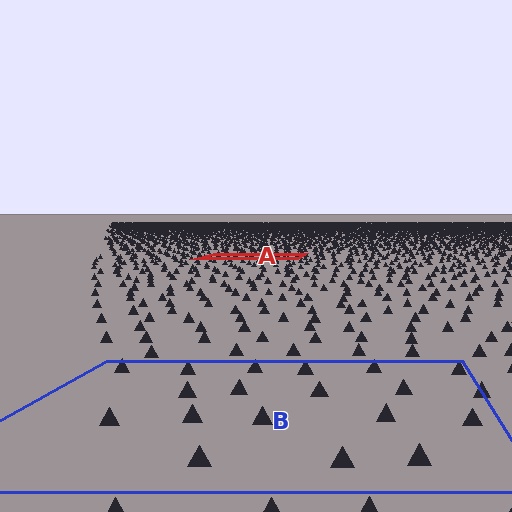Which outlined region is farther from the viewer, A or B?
Region A is farther from the viewer — the texture elements inside it appear smaller and more densely packed.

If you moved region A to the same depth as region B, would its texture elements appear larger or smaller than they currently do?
They would appear larger. At a closer depth, the same texture elements are projected at a bigger on-screen size.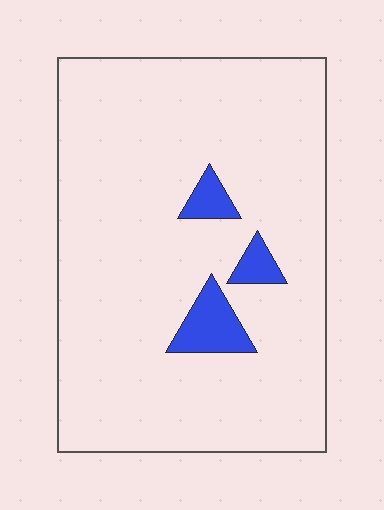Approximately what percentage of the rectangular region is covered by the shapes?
Approximately 5%.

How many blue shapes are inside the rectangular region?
3.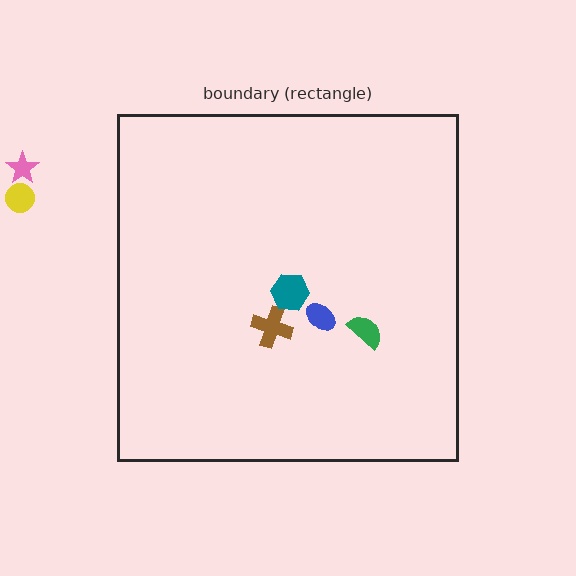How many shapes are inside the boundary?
4 inside, 2 outside.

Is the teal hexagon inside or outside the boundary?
Inside.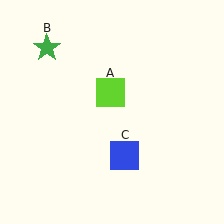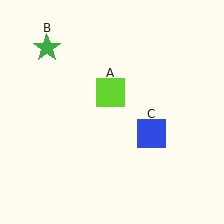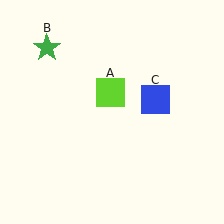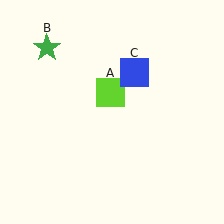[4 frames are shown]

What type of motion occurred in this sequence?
The blue square (object C) rotated counterclockwise around the center of the scene.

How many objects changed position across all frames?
1 object changed position: blue square (object C).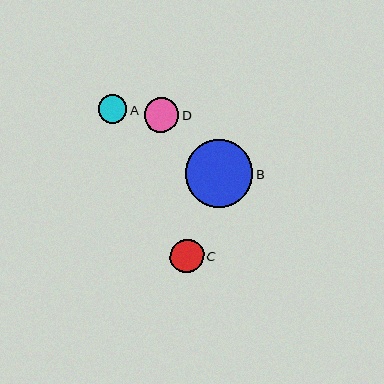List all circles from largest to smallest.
From largest to smallest: B, D, C, A.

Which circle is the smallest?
Circle A is the smallest with a size of approximately 28 pixels.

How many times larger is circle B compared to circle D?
Circle B is approximately 2.0 times the size of circle D.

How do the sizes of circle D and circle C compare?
Circle D and circle C are approximately the same size.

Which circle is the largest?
Circle B is the largest with a size of approximately 68 pixels.